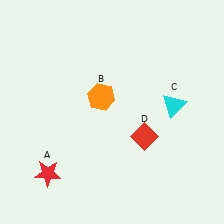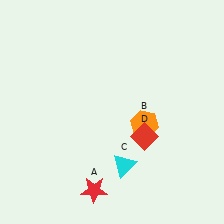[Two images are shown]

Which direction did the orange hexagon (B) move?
The orange hexagon (B) moved right.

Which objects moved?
The objects that moved are: the red star (A), the orange hexagon (B), the cyan triangle (C).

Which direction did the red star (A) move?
The red star (A) moved right.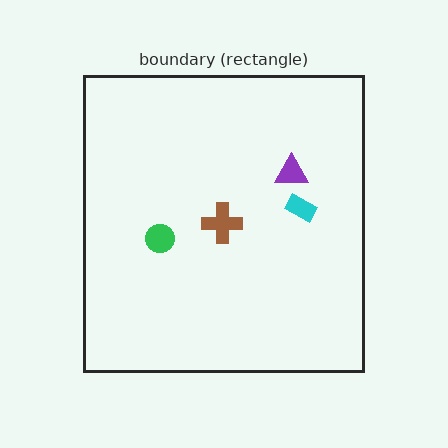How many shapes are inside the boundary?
4 inside, 0 outside.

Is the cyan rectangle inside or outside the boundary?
Inside.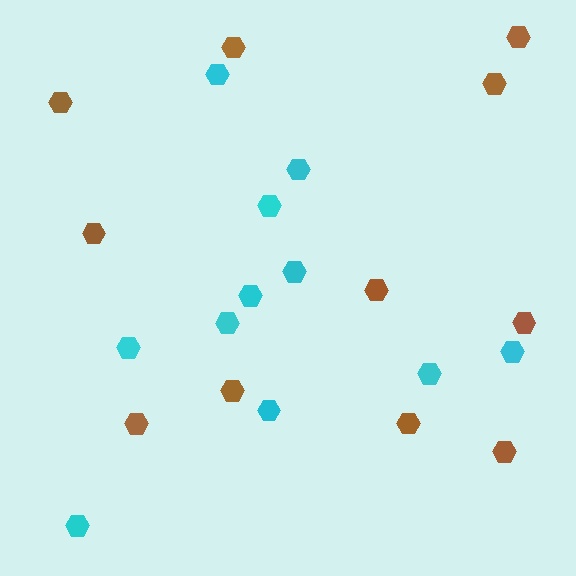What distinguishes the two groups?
There are 2 groups: one group of brown hexagons (11) and one group of cyan hexagons (11).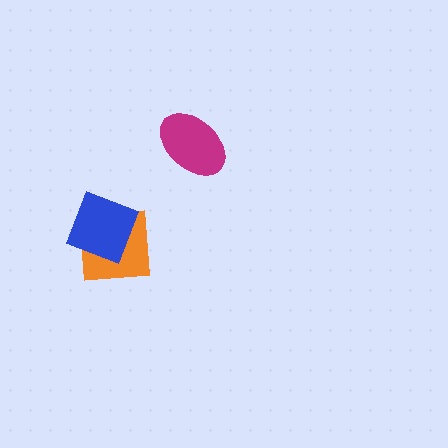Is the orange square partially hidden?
Yes, it is partially covered by another shape.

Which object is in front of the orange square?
The blue square is in front of the orange square.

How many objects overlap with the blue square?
1 object overlaps with the blue square.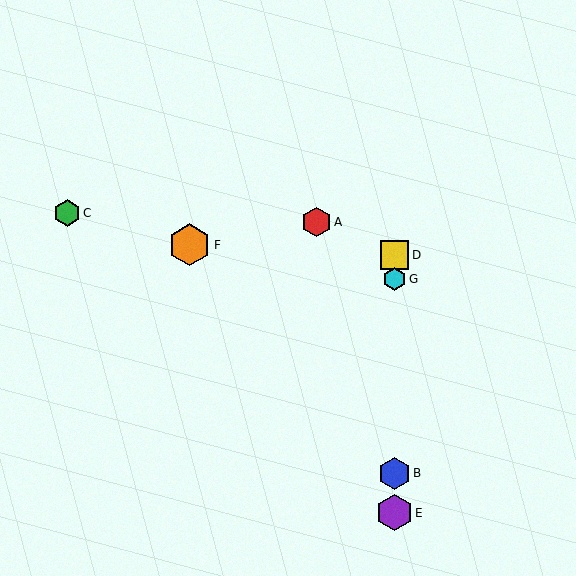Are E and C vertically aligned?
No, E is at x≈394 and C is at x≈67.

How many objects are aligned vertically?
4 objects (B, D, E, G) are aligned vertically.